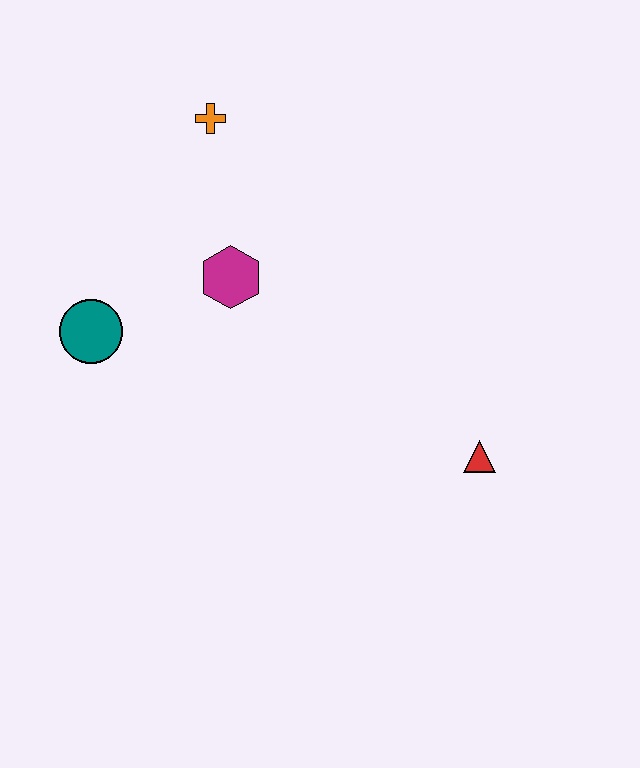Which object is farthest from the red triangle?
The orange cross is farthest from the red triangle.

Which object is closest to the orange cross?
The magenta hexagon is closest to the orange cross.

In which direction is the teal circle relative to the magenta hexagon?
The teal circle is to the left of the magenta hexagon.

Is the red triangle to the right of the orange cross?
Yes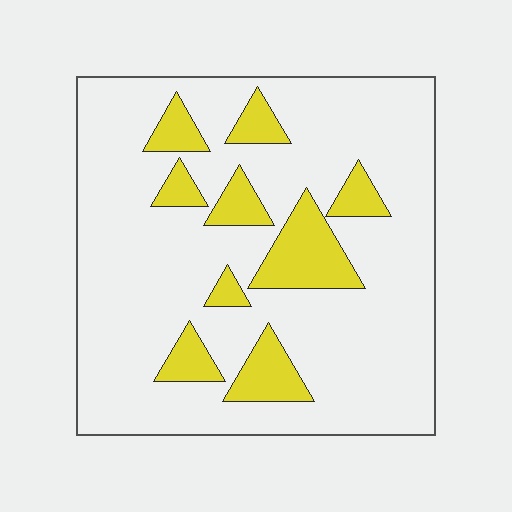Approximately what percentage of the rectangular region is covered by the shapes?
Approximately 20%.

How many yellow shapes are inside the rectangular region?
9.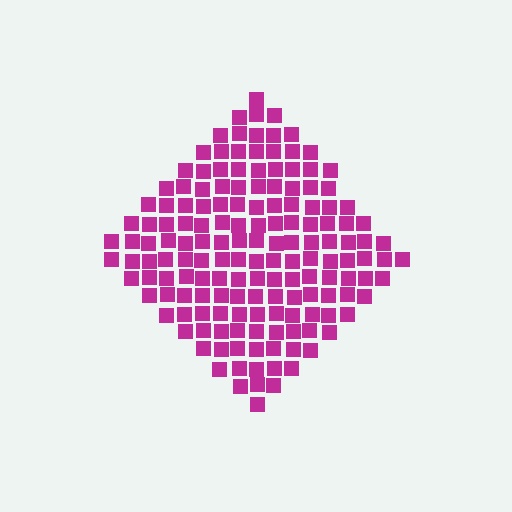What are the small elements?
The small elements are squares.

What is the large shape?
The large shape is a diamond.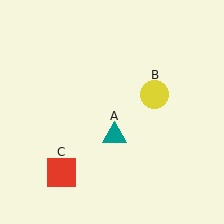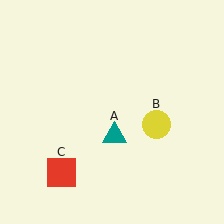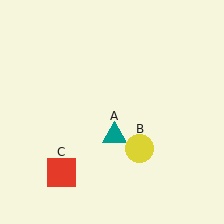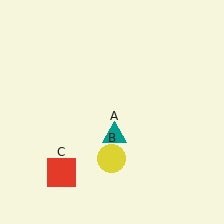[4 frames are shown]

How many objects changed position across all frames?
1 object changed position: yellow circle (object B).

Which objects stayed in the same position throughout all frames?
Teal triangle (object A) and red square (object C) remained stationary.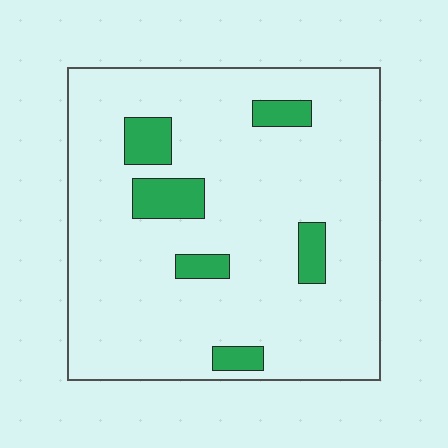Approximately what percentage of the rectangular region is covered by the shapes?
Approximately 10%.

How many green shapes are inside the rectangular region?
6.